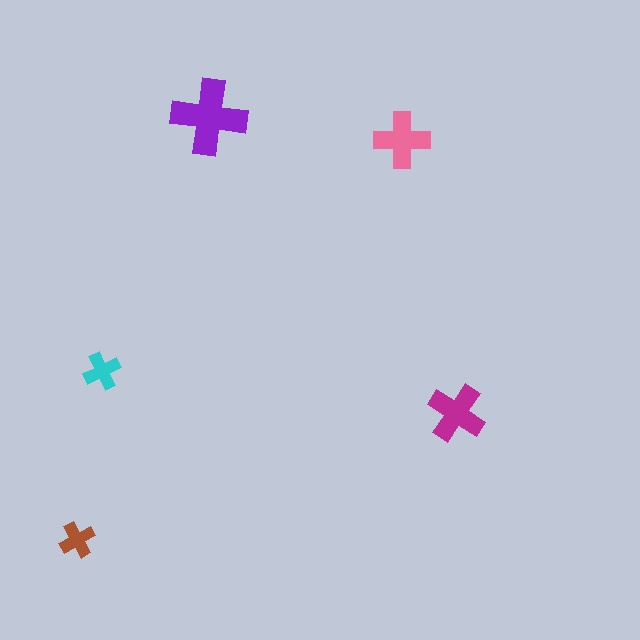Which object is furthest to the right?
The magenta cross is rightmost.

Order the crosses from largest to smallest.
the purple one, the magenta one, the pink one, the cyan one, the brown one.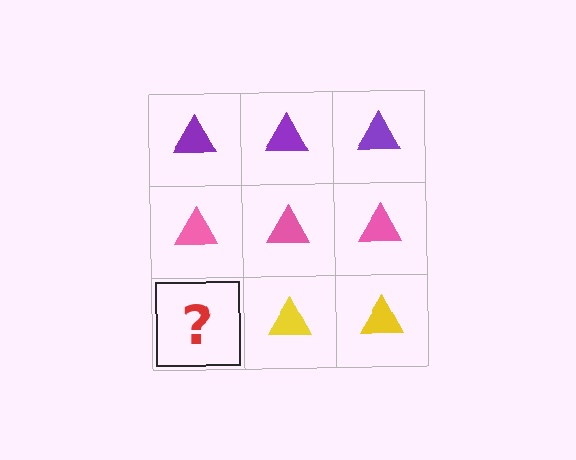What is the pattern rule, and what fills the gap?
The rule is that each row has a consistent color. The gap should be filled with a yellow triangle.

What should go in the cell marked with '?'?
The missing cell should contain a yellow triangle.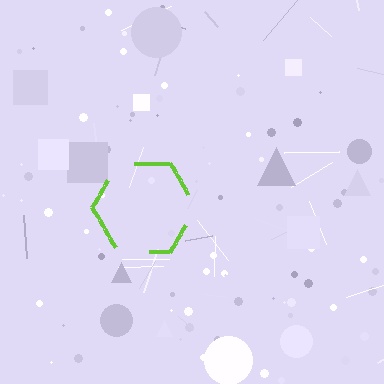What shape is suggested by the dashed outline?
The dashed outline suggests a hexagon.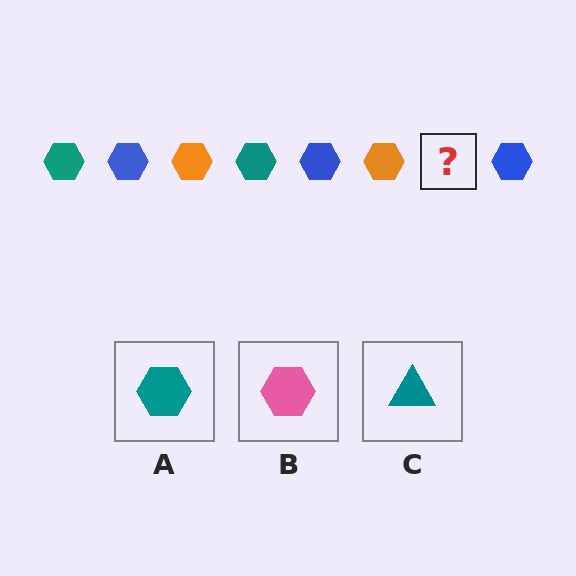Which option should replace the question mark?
Option A.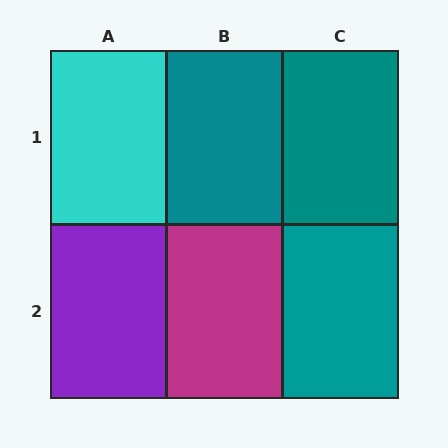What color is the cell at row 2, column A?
Purple.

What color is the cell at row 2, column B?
Magenta.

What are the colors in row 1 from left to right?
Cyan, teal, teal.